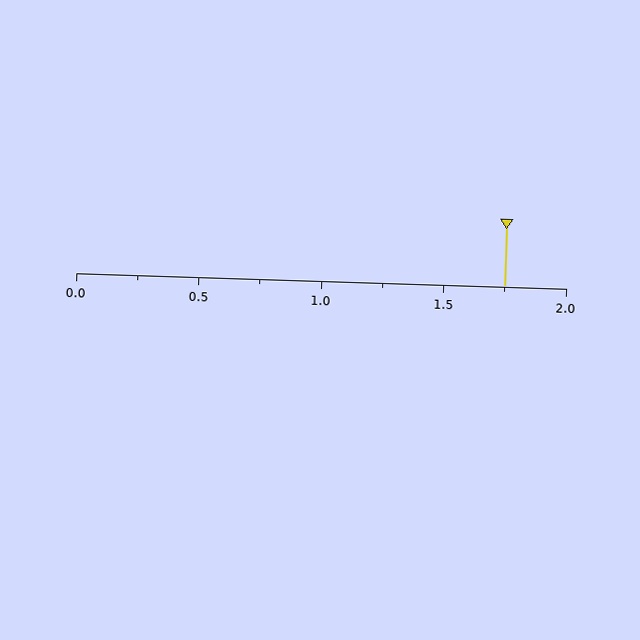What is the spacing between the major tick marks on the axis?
The major ticks are spaced 0.5 apart.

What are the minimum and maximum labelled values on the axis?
The axis runs from 0.0 to 2.0.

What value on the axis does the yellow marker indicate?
The marker indicates approximately 1.75.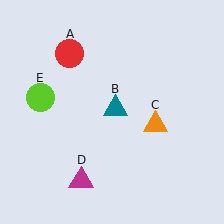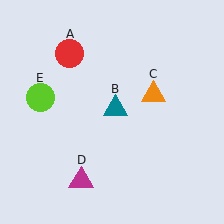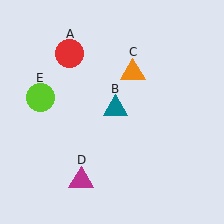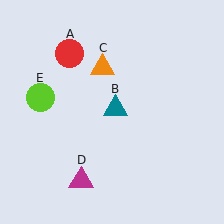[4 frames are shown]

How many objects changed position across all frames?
1 object changed position: orange triangle (object C).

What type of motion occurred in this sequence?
The orange triangle (object C) rotated counterclockwise around the center of the scene.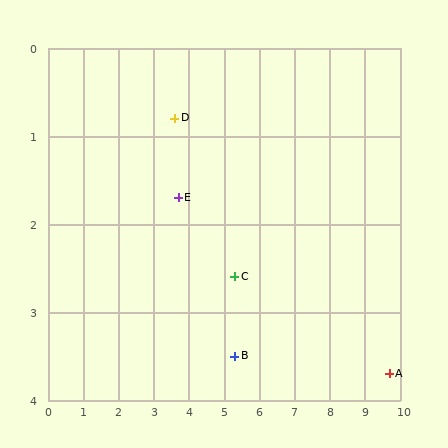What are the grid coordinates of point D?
Point D is at approximately (3.6, 0.8).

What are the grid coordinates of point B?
Point B is at approximately (5.3, 3.5).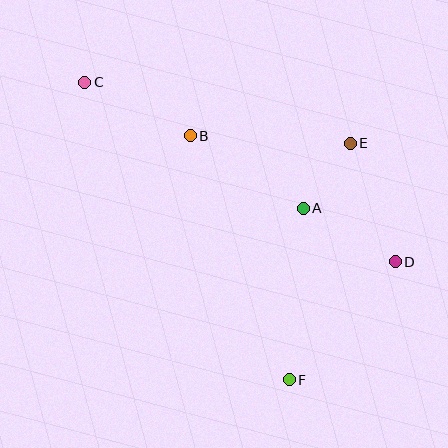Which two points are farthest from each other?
Points C and F are farthest from each other.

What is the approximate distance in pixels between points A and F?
The distance between A and F is approximately 172 pixels.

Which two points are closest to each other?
Points A and E are closest to each other.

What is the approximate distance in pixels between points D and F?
The distance between D and F is approximately 159 pixels.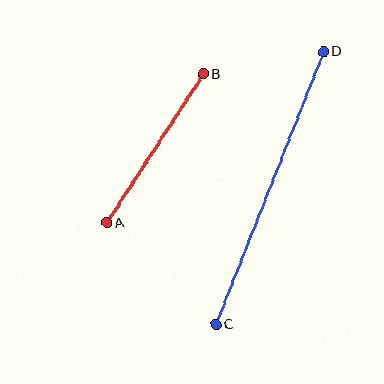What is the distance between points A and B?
The distance is approximately 178 pixels.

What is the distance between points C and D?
The distance is approximately 293 pixels.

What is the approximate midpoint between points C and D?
The midpoint is at approximately (270, 188) pixels.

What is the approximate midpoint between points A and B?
The midpoint is at approximately (155, 149) pixels.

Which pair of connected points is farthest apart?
Points C and D are farthest apart.